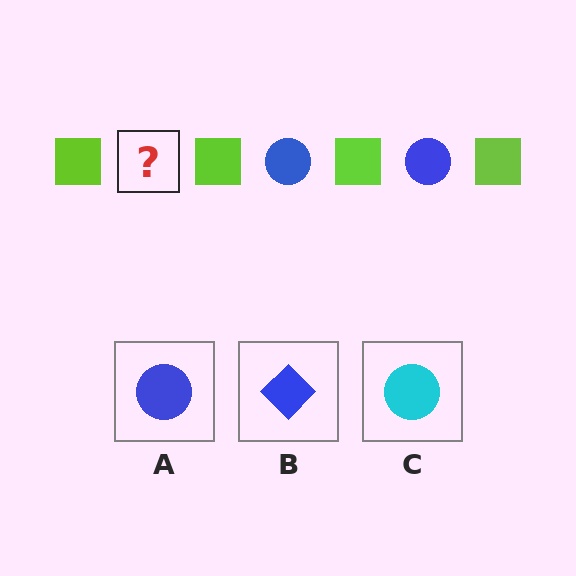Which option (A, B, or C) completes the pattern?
A.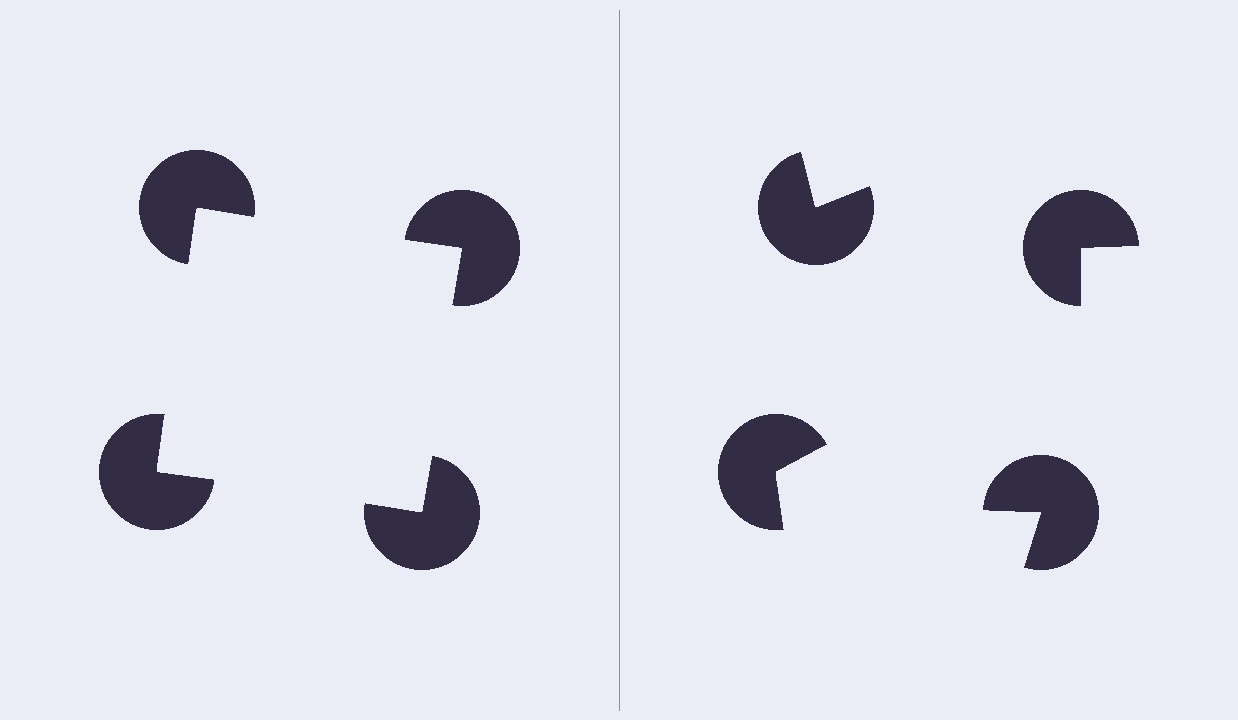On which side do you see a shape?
An illusory square appears on the left side. On the right side the wedge cuts are rotated, so no coherent shape forms.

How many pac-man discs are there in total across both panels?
8 — 4 on each side.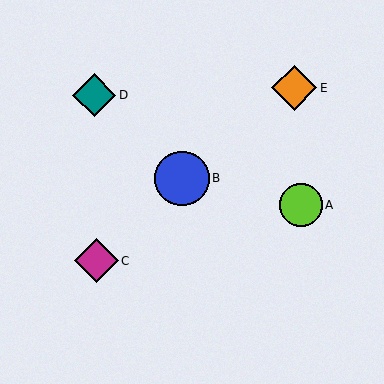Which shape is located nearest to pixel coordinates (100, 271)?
The magenta diamond (labeled C) at (97, 261) is nearest to that location.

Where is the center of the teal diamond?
The center of the teal diamond is at (94, 95).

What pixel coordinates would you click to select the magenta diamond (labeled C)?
Click at (97, 261) to select the magenta diamond C.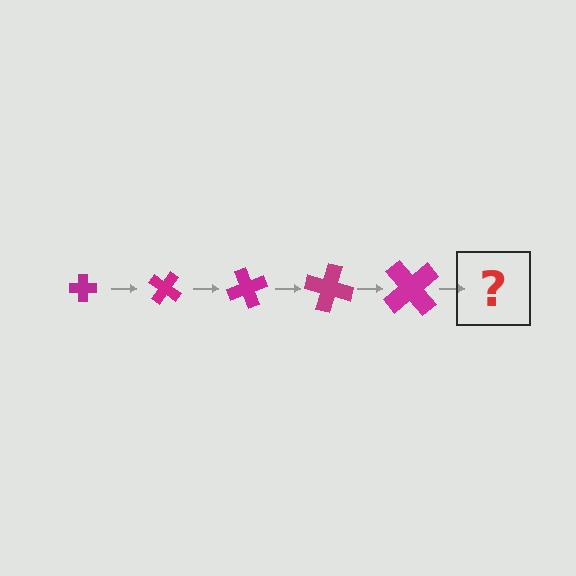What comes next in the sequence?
The next element should be a cross, larger than the previous one and rotated 175 degrees from the start.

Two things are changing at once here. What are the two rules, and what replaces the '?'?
The two rules are that the cross grows larger each step and it rotates 35 degrees each step. The '?' should be a cross, larger than the previous one and rotated 175 degrees from the start.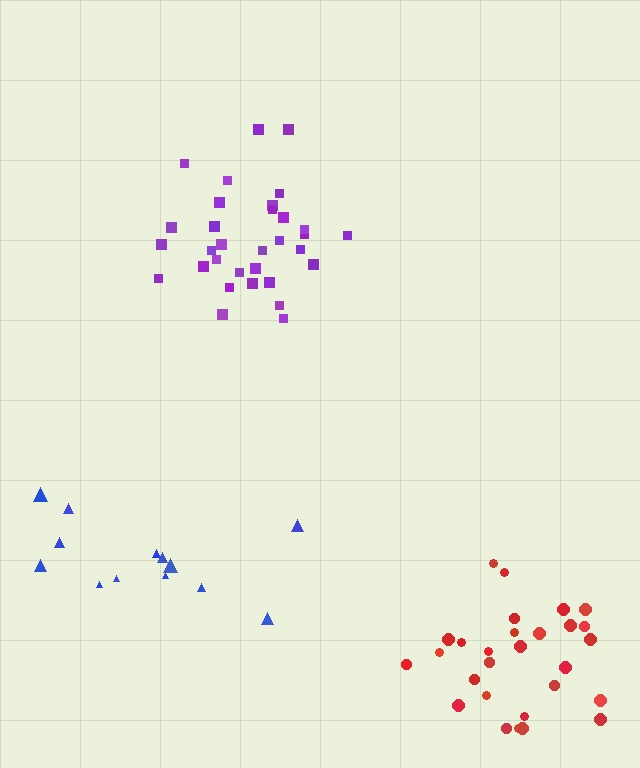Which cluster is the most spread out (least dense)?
Blue.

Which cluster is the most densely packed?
Purple.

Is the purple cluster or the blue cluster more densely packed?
Purple.